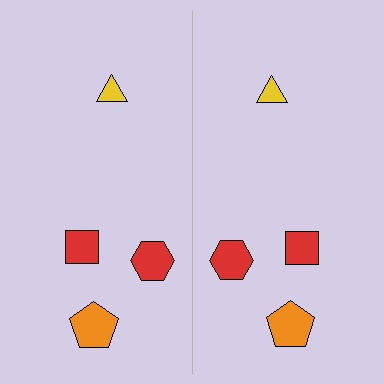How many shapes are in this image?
There are 8 shapes in this image.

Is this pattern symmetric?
Yes, this pattern has bilateral (reflection) symmetry.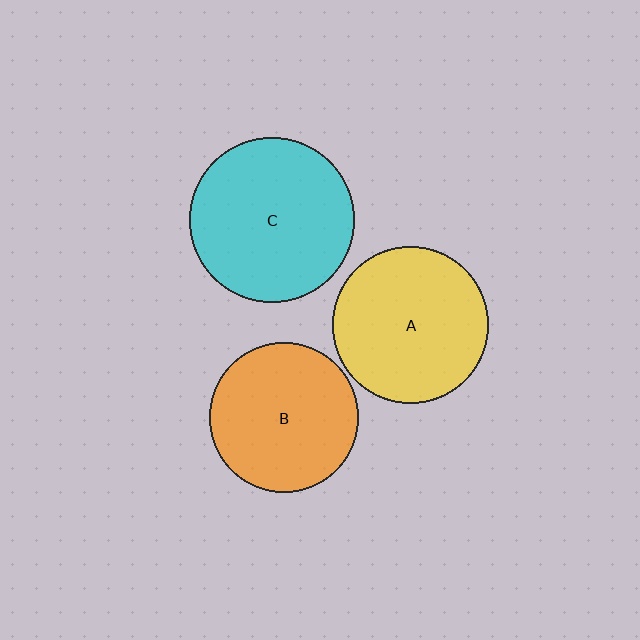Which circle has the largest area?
Circle C (cyan).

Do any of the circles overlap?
No, none of the circles overlap.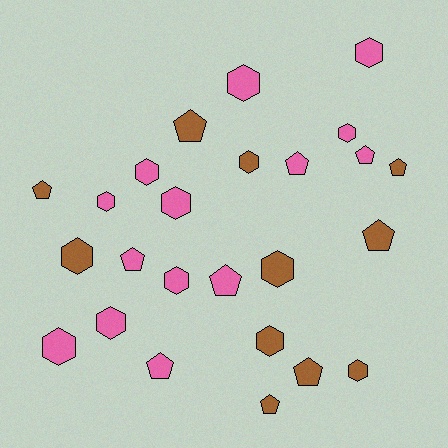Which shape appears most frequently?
Hexagon, with 14 objects.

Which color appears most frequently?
Pink, with 14 objects.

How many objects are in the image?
There are 25 objects.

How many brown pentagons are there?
There are 6 brown pentagons.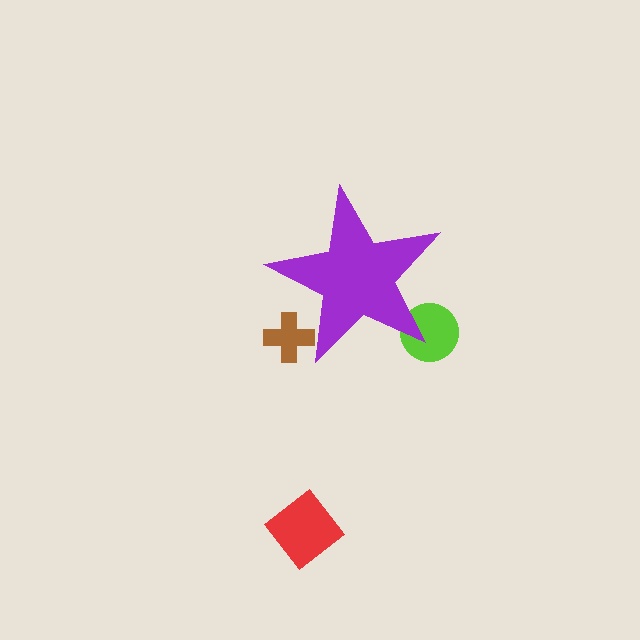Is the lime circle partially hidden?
Yes, the lime circle is partially hidden behind the purple star.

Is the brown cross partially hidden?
Yes, the brown cross is partially hidden behind the purple star.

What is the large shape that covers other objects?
A purple star.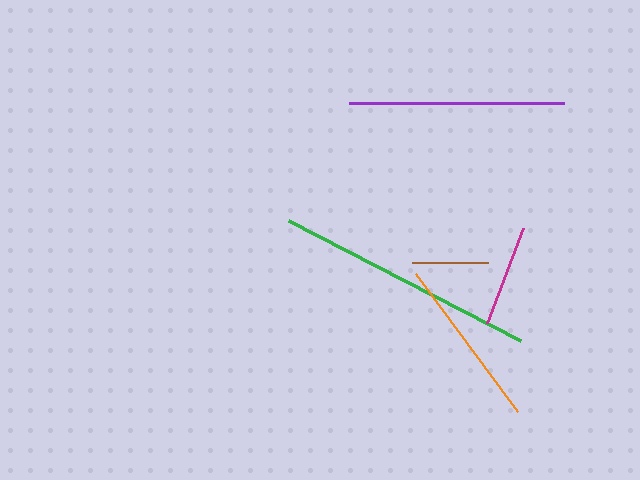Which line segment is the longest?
The green line is the longest at approximately 262 pixels.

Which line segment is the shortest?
The brown line is the shortest at approximately 76 pixels.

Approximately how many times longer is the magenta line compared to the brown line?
The magenta line is approximately 1.3 times the length of the brown line.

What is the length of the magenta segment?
The magenta segment is approximately 101 pixels long.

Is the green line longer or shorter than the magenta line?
The green line is longer than the magenta line.